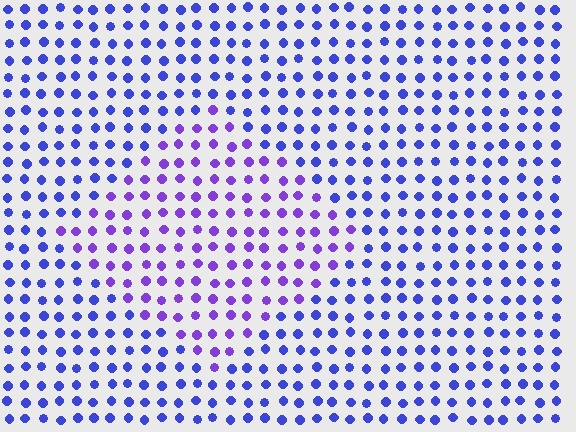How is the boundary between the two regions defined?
The boundary is defined purely by a slight shift in hue (about 31 degrees). Spacing, size, and orientation are identical on both sides.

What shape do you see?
I see a diamond.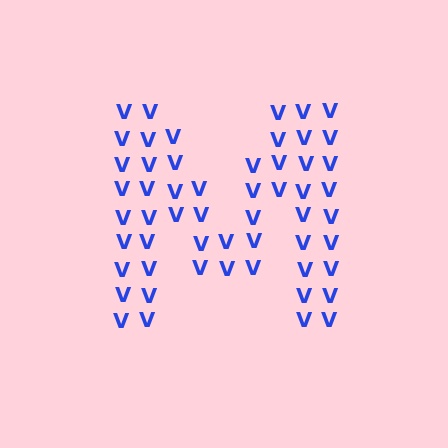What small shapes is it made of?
It is made of small letter V's.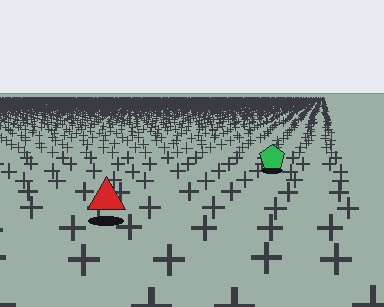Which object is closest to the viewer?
The red triangle is closest. The texture marks near it are larger and more spread out.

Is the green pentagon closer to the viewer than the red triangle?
No. The red triangle is closer — you can tell from the texture gradient: the ground texture is coarser near it.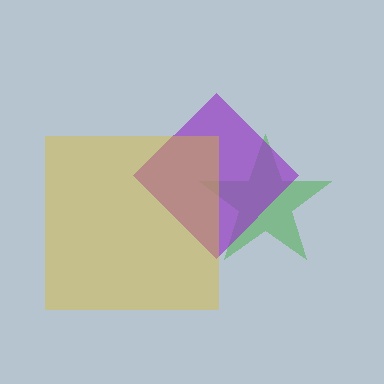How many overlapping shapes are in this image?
There are 3 overlapping shapes in the image.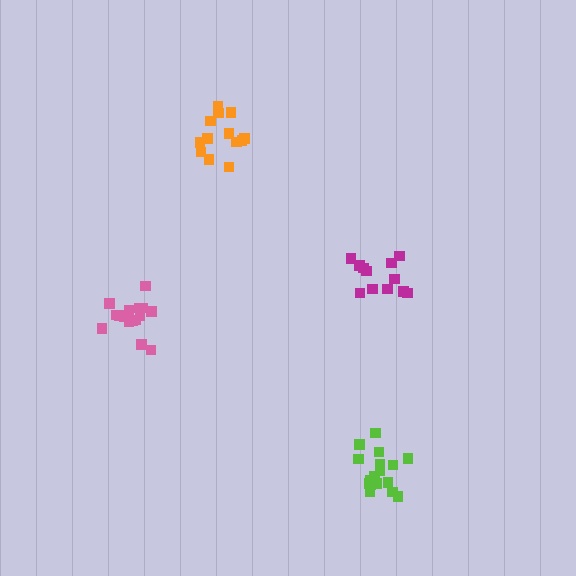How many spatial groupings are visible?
There are 4 spatial groupings.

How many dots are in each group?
Group 1: 17 dots, Group 2: 16 dots, Group 3: 13 dots, Group 4: 12 dots (58 total).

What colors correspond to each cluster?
The clusters are colored: lime, pink, orange, magenta.